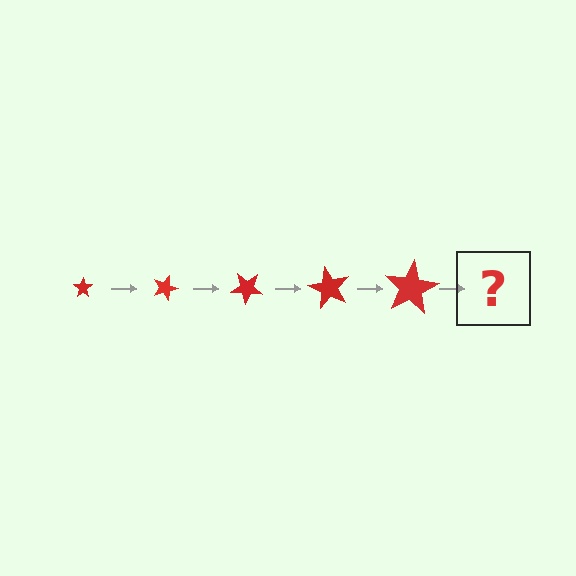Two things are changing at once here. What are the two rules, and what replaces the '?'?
The two rules are that the star grows larger each step and it rotates 20 degrees each step. The '?' should be a star, larger than the previous one and rotated 100 degrees from the start.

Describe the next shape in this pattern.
It should be a star, larger than the previous one and rotated 100 degrees from the start.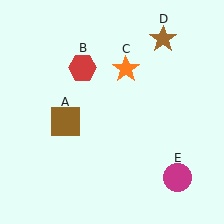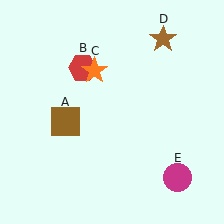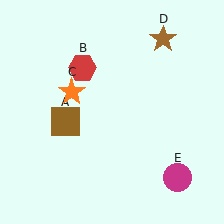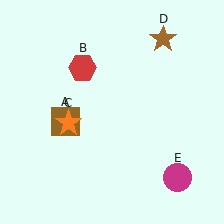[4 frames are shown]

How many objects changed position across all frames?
1 object changed position: orange star (object C).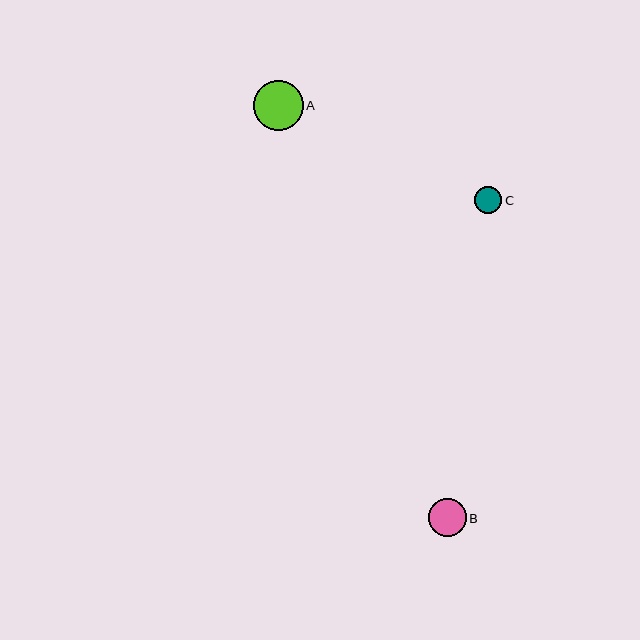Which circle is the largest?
Circle A is the largest with a size of approximately 50 pixels.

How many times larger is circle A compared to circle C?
Circle A is approximately 1.8 times the size of circle C.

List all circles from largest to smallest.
From largest to smallest: A, B, C.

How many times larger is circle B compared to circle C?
Circle B is approximately 1.4 times the size of circle C.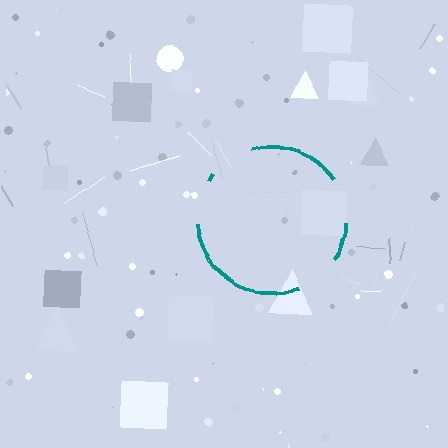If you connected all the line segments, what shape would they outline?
They would outline a circle.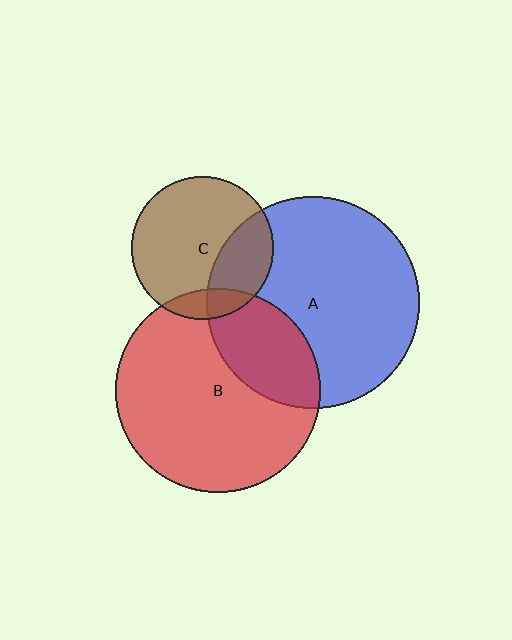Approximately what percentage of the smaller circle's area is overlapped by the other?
Approximately 10%.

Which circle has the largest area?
Circle A (blue).